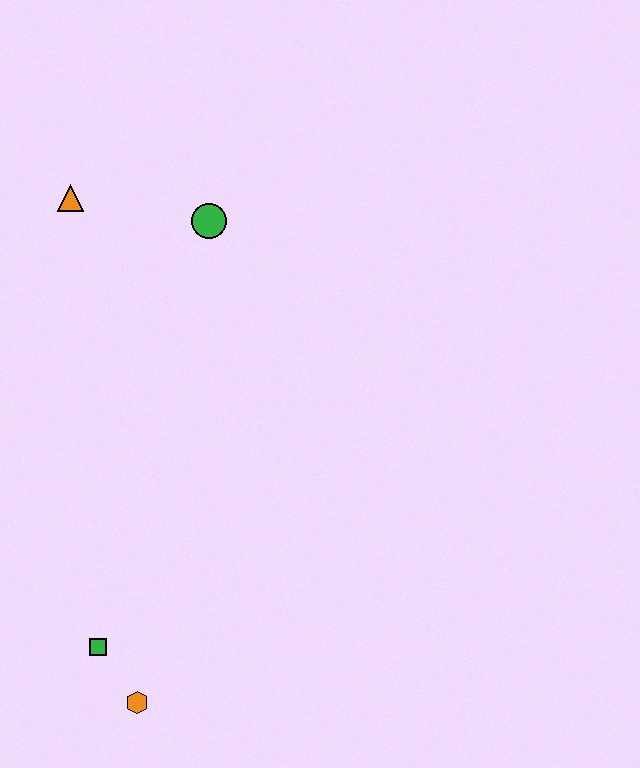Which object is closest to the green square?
The orange hexagon is closest to the green square.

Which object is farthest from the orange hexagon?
The orange triangle is farthest from the orange hexagon.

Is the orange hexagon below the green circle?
Yes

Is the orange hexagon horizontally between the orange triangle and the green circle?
Yes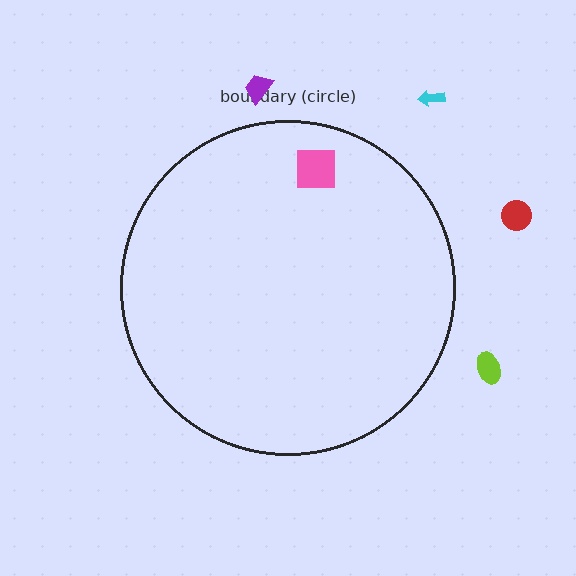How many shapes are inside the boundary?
1 inside, 4 outside.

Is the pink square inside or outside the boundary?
Inside.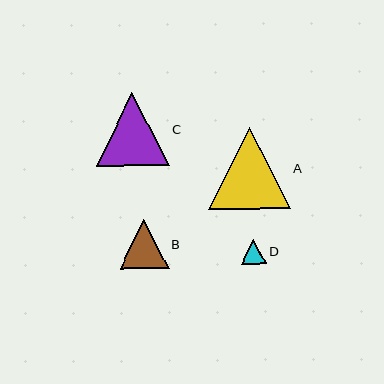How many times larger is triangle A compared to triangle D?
Triangle A is approximately 3.2 times the size of triangle D.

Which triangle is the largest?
Triangle A is the largest with a size of approximately 82 pixels.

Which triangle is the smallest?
Triangle D is the smallest with a size of approximately 25 pixels.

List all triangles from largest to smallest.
From largest to smallest: A, C, B, D.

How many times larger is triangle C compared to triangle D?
Triangle C is approximately 2.9 times the size of triangle D.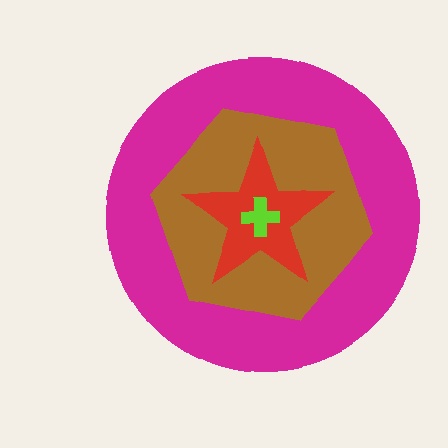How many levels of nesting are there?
4.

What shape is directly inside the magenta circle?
The brown hexagon.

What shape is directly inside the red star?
The lime cross.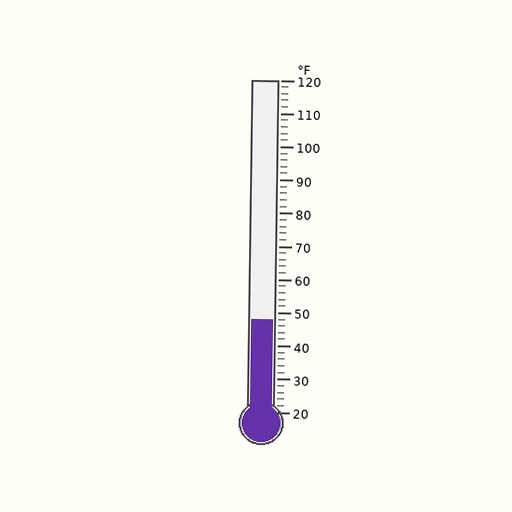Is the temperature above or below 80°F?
The temperature is below 80°F.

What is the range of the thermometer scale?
The thermometer scale ranges from 20°F to 120°F.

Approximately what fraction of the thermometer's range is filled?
The thermometer is filled to approximately 30% of its range.